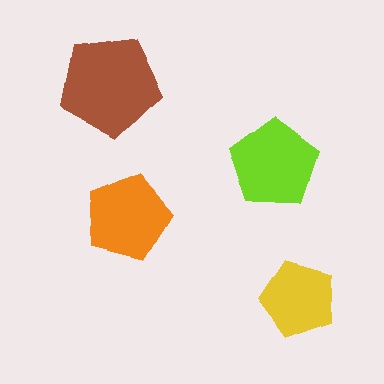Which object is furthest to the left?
The brown pentagon is leftmost.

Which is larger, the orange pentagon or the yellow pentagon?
The orange one.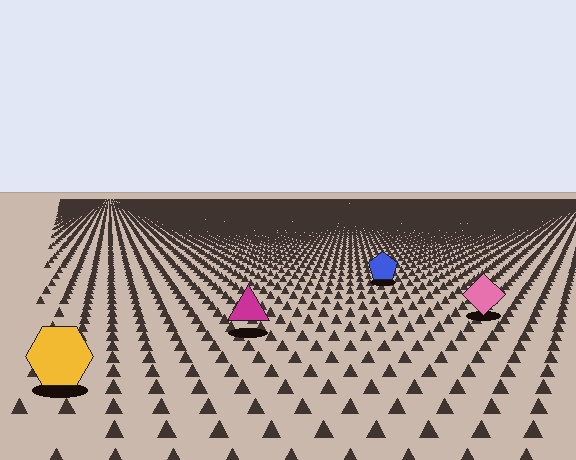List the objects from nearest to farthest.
From nearest to farthest: the yellow hexagon, the magenta triangle, the pink diamond, the blue pentagon.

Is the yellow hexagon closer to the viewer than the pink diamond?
Yes. The yellow hexagon is closer — you can tell from the texture gradient: the ground texture is coarser near it.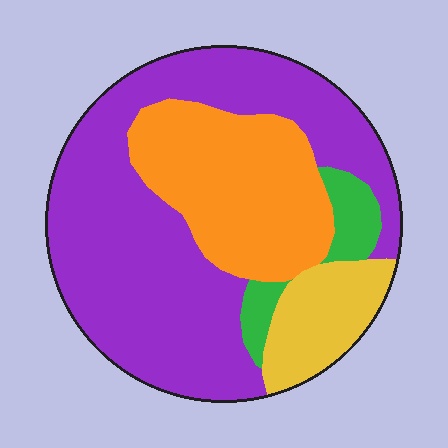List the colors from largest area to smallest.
From largest to smallest: purple, orange, yellow, green.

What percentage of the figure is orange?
Orange takes up about one quarter (1/4) of the figure.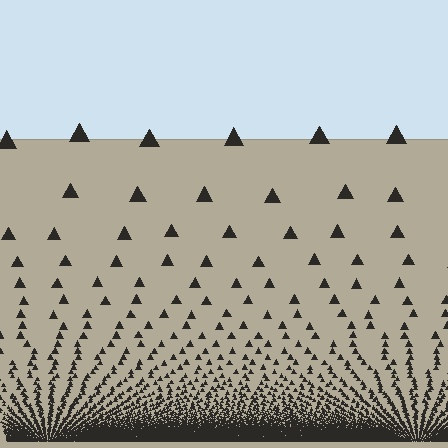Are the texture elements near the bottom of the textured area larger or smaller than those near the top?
Smaller. The gradient is inverted — elements near the bottom are smaller and denser.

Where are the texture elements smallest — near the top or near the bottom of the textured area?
Near the bottom.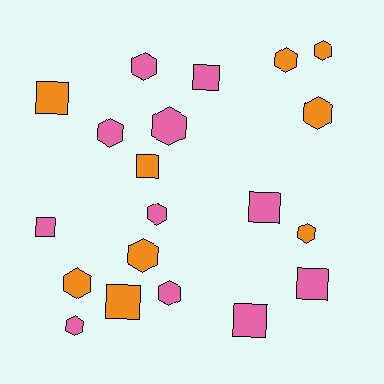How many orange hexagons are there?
There are 6 orange hexagons.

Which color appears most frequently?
Pink, with 11 objects.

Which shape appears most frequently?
Hexagon, with 12 objects.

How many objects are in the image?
There are 20 objects.